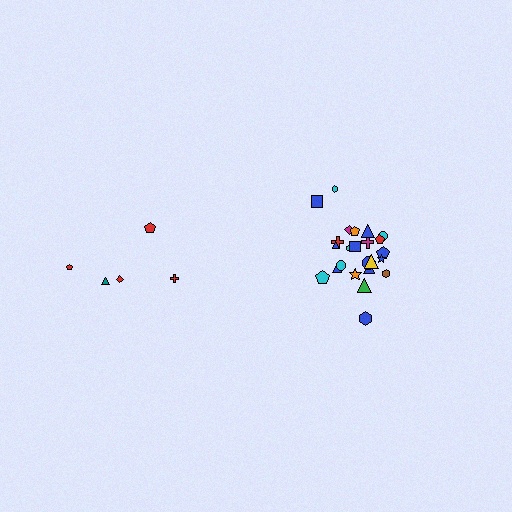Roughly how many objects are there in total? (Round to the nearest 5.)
Roughly 30 objects in total.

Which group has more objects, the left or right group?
The right group.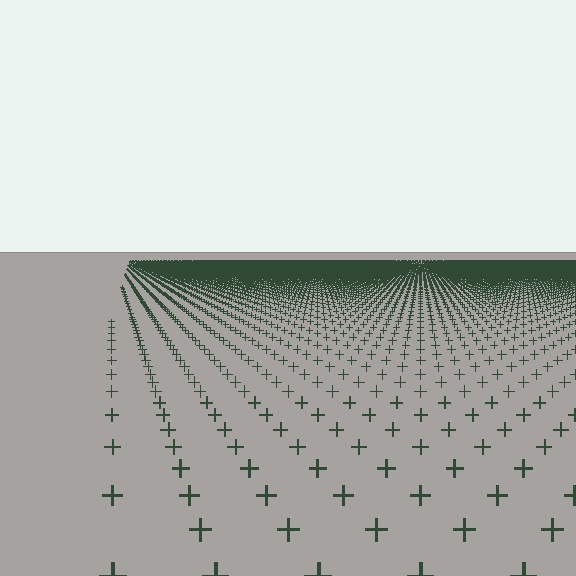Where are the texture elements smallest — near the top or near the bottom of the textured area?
Near the top.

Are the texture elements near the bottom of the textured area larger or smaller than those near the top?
Larger. Near the bottom, elements are closer to the viewer and appear at a bigger on-screen size.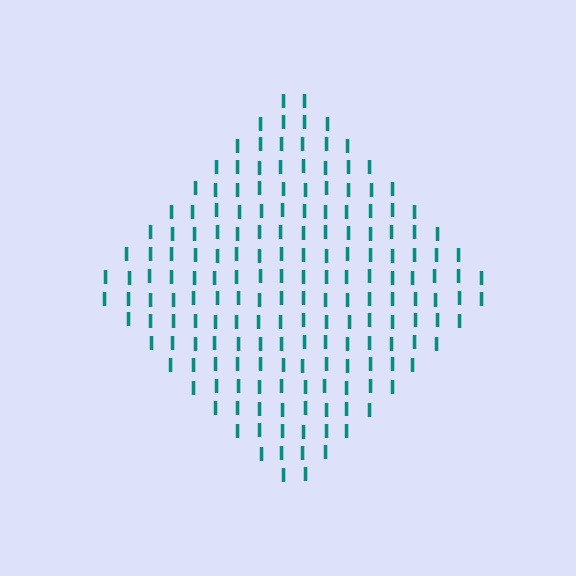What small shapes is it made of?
It is made of small letter I's.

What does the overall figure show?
The overall figure shows a diamond.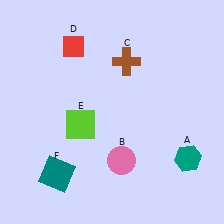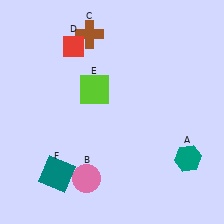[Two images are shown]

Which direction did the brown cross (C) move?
The brown cross (C) moved left.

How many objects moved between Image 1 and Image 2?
3 objects moved between the two images.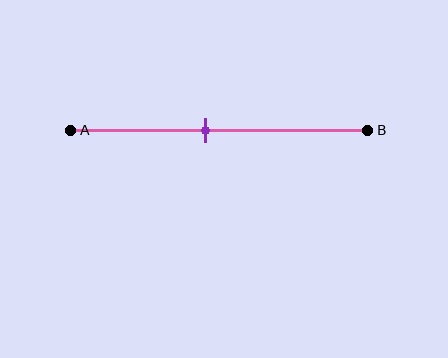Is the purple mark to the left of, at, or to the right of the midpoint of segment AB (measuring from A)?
The purple mark is to the left of the midpoint of segment AB.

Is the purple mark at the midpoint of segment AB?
No, the mark is at about 45% from A, not at the 50% midpoint.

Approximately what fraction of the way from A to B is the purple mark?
The purple mark is approximately 45% of the way from A to B.